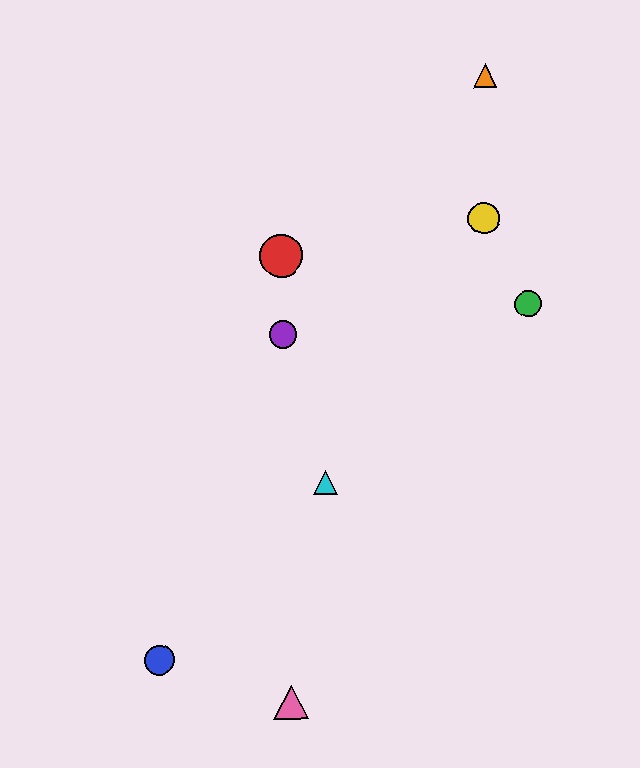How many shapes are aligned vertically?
3 shapes (the red circle, the purple circle, the pink triangle) are aligned vertically.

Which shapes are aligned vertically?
The red circle, the purple circle, the pink triangle are aligned vertically.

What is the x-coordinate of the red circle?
The red circle is at x≈281.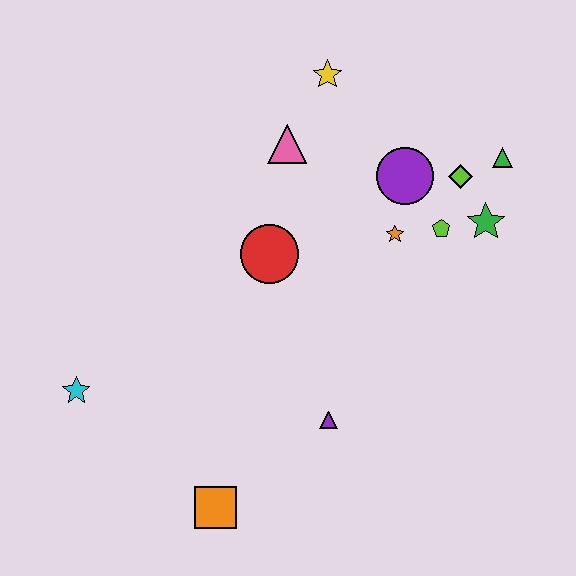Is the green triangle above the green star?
Yes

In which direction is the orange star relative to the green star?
The orange star is to the left of the green star.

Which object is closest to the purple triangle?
The orange square is closest to the purple triangle.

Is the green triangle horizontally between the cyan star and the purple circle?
No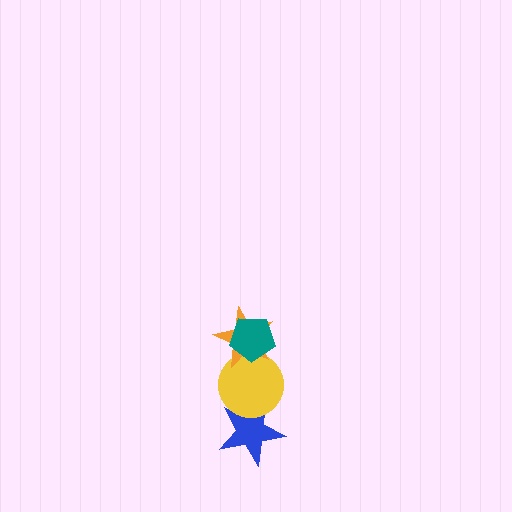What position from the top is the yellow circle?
The yellow circle is 3rd from the top.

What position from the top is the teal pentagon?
The teal pentagon is 1st from the top.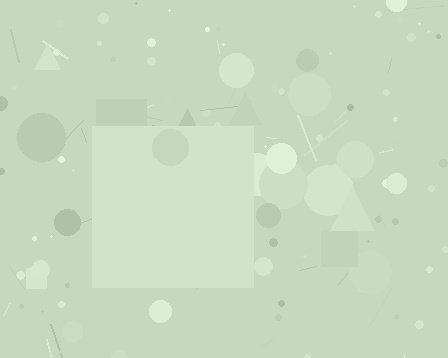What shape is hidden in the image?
A square is hidden in the image.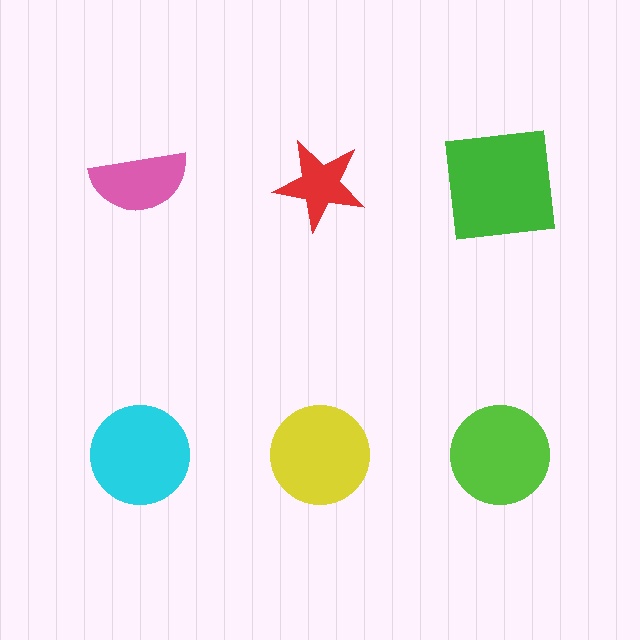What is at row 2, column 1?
A cyan circle.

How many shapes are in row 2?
3 shapes.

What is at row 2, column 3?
A lime circle.